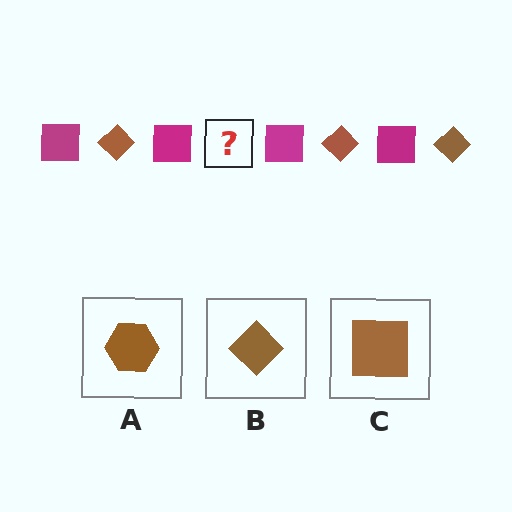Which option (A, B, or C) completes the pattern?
B.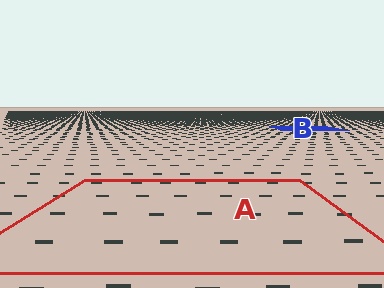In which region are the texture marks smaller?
The texture marks are smaller in region B, because it is farther away.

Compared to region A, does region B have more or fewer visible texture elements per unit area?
Region B has more texture elements per unit area — they are packed more densely because it is farther away.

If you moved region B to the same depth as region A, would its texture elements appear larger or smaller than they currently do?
They would appear larger. At a closer depth, the same texture elements are projected at a bigger on-screen size.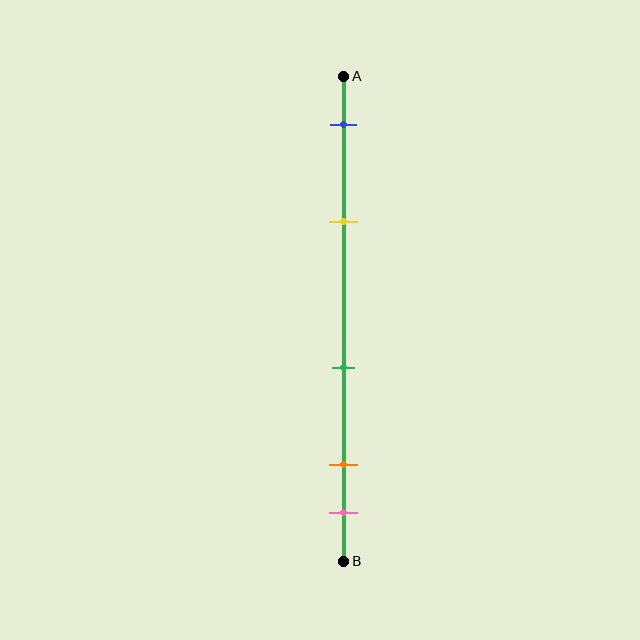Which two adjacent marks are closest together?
The orange and pink marks are the closest adjacent pair.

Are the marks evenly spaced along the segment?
No, the marks are not evenly spaced.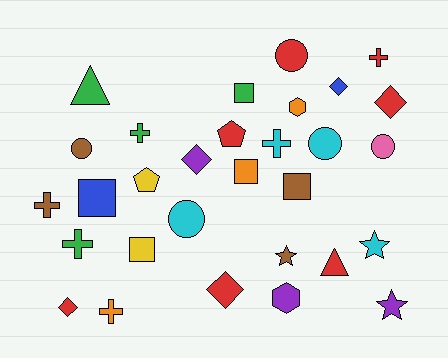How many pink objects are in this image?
There is 1 pink object.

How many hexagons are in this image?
There are 2 hexagons.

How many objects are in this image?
There are 30 objects.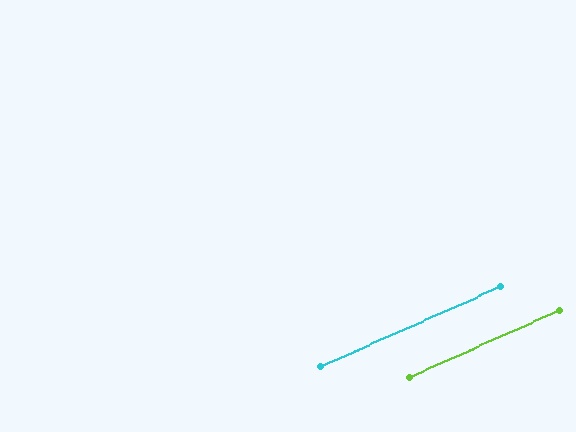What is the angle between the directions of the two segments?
Approximately 0 degrees.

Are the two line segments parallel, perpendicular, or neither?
Parallel — their directions differ by only 0.1°.